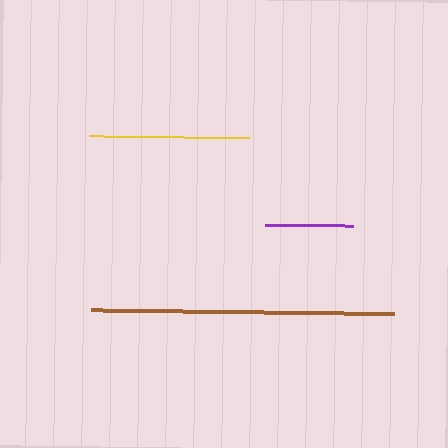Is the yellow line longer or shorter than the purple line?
The yellow line is longer than the purple line.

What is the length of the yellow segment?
The yellow segment is approximately 159 pixels long.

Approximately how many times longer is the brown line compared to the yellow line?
The brown line is approximately 1.9 times the length of the yellow line.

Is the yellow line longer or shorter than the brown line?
The brown line is longer than the yellow line.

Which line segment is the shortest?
The purple line is the shortest at approximately 89 pixels.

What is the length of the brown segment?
The brown segment is approximately 303 pixels long.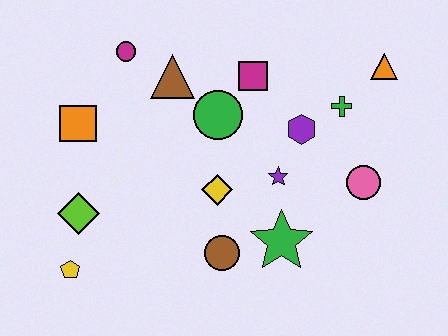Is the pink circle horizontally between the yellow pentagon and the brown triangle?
No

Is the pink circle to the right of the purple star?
Yes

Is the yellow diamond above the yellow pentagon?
Yes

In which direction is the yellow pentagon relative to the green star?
The yellow pentagon is to the left of the green star.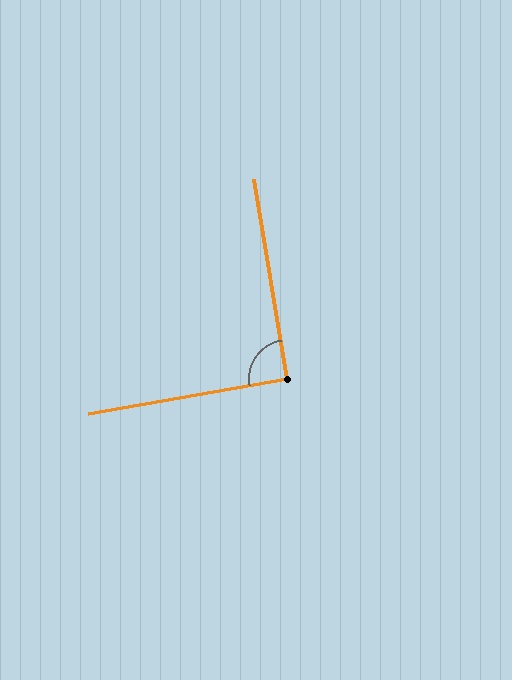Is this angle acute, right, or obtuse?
It is approximately a right angle.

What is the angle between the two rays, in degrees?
Approximately 90 degrees.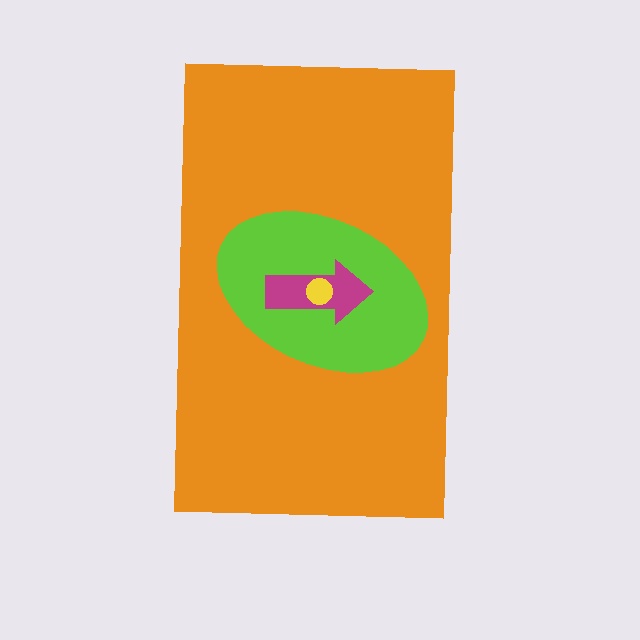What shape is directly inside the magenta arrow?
The yellow circle.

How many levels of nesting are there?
4.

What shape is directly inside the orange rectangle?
The lime ellipse.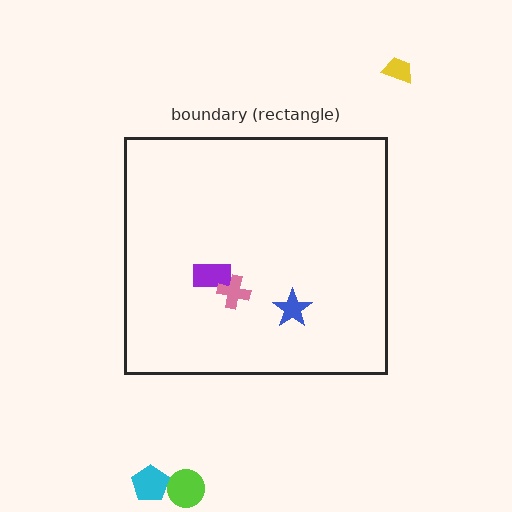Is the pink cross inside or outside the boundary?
Inside.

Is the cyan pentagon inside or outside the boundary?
Outside.